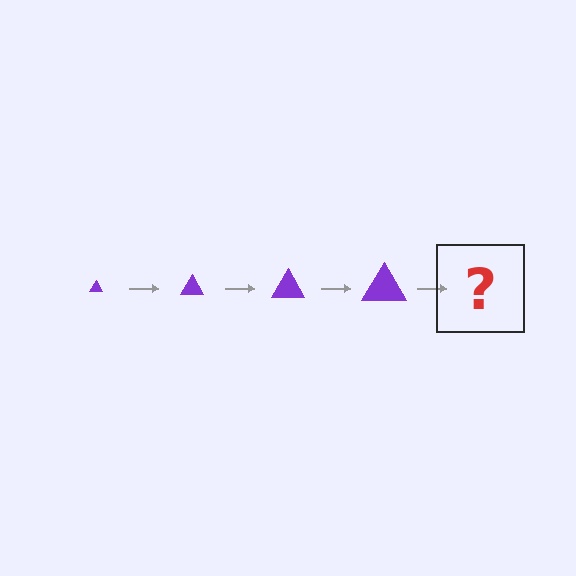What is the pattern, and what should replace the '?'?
The pattern is that the triangle gets progressively larger each step. The '?' should be a purple triangle, larger than the previous one.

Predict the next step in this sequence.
The next step is a purple triangle, larger than the previous one.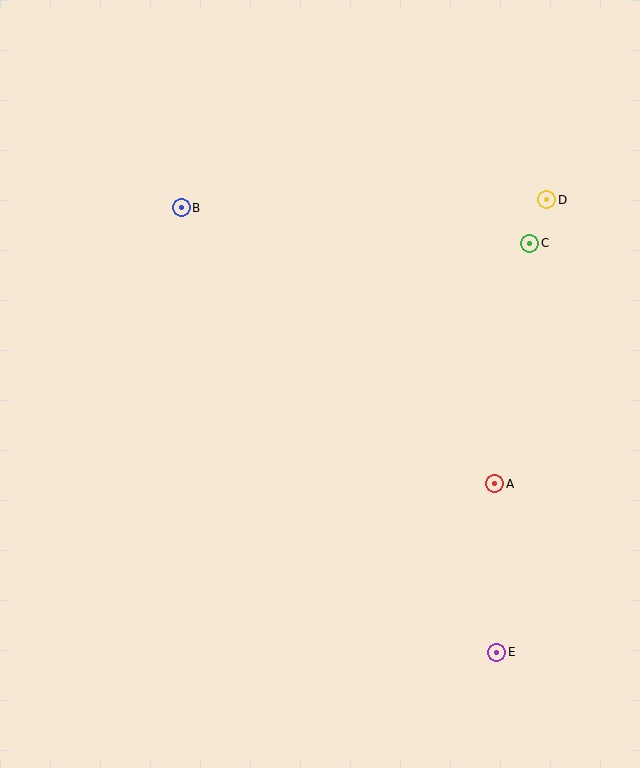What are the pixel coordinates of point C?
Point C is at (530, 243).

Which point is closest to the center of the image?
Point A at (495, 484) is closest to the center.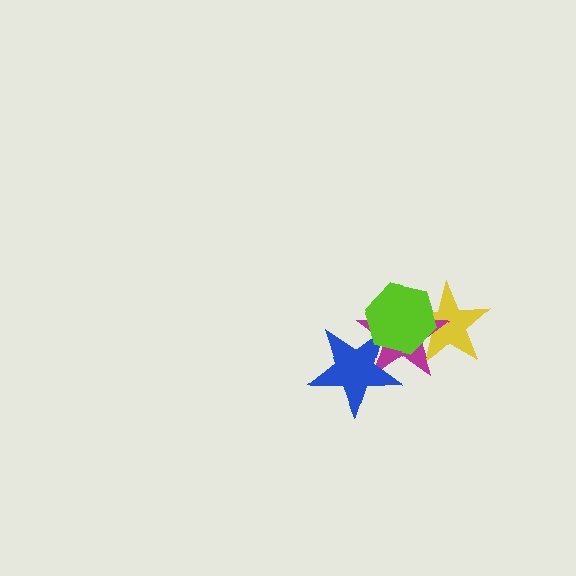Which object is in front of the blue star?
The lime hexagon is in front of the blue star.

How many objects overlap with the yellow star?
2 objects overlap with the yellow star.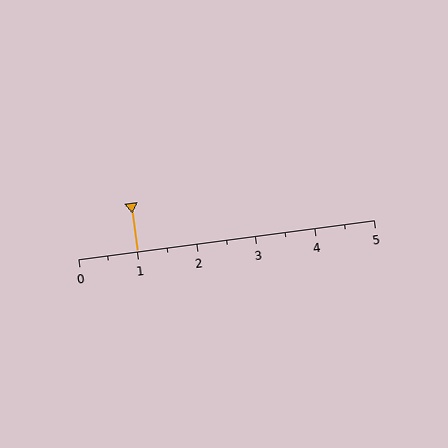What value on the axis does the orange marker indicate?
The marker indicates approximately 1.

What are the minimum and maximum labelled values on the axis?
The axis runs from 0 to 5.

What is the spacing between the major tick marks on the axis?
The major ticks are spaced 1 apart.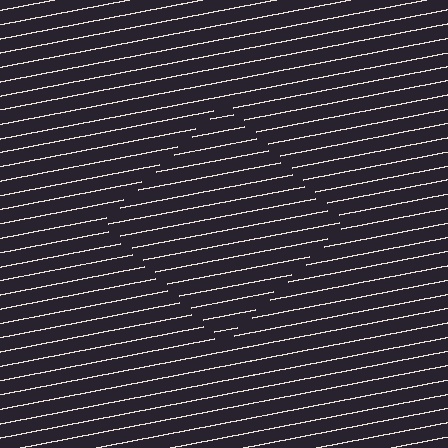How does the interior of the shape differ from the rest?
The interior of the shape contains the same grating, shifted by half a period — the contour is defined by the phase discontinuity where line-ends from the inner and outer gratings abut.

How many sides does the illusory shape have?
4 sides — the line-ends trace a square.